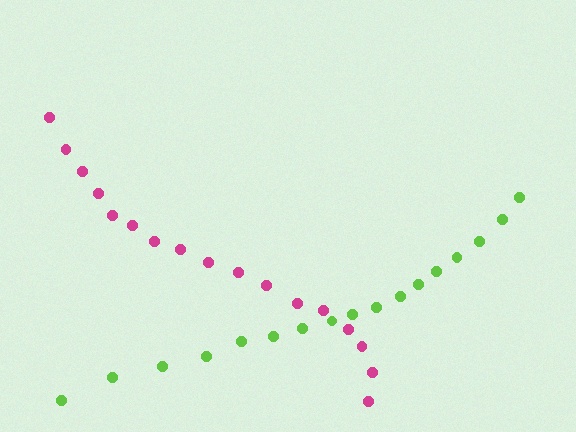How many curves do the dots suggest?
There are 2 distinct paths.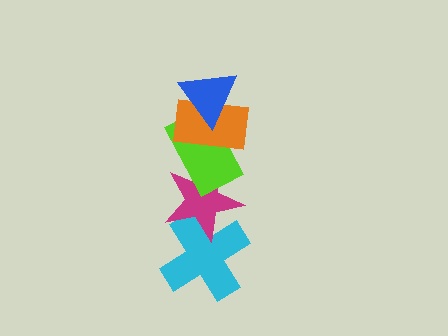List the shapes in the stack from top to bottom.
From top to bottom: the blue triangle, the orange rectangle, the lime rectangle, the magenta star, the cyan cross.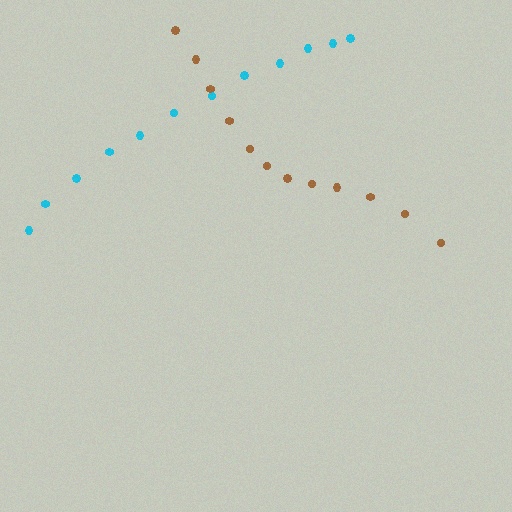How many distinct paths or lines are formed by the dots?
There are 2 distinct paths.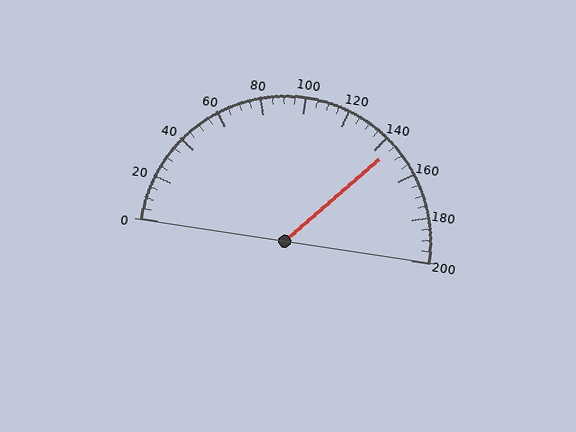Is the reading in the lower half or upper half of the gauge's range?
The reading is in the upper half of the range (0 to 200).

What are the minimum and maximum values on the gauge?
The gauge ranges from 0 to 200.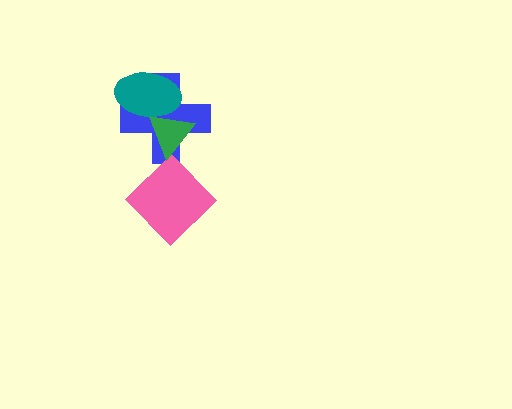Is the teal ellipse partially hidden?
Yes, it is partially covered by another shape.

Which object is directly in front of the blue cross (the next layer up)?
The teal ellipse is directly in front of the blue cross.